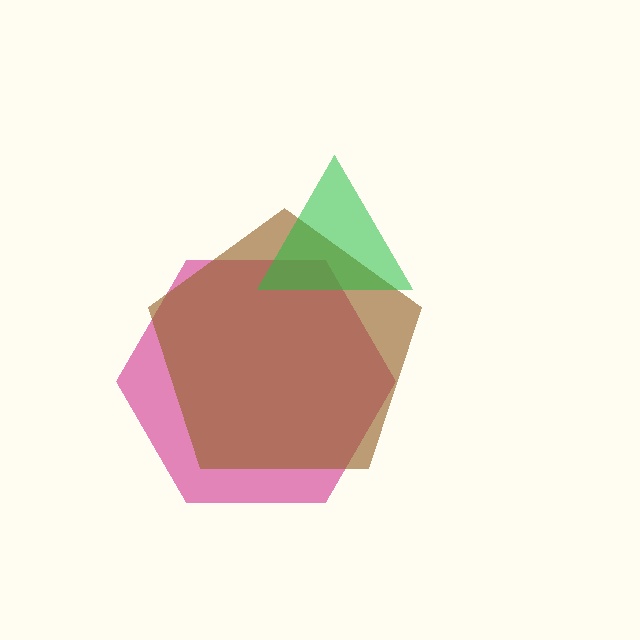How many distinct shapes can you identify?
There are 3 distinct shapes: a magenta hexagon, a brown pentagon, a green triangle.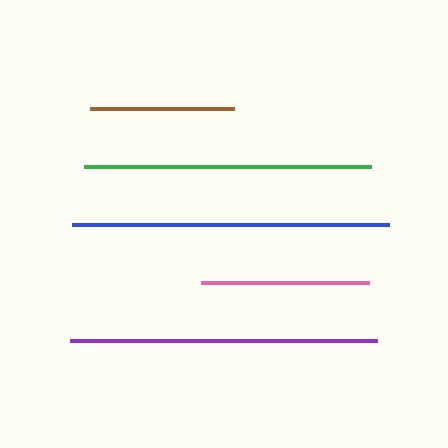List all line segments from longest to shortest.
From longest to shortest: blue, purple, green, pink, brown.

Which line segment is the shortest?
The brown line is the shortest at approximately 144 pixels.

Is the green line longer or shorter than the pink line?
The green line is longer than the pink line.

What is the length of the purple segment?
The purple segment is approximately 307 pixels long.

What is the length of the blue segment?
The blue segment is approximately 317 pixels long.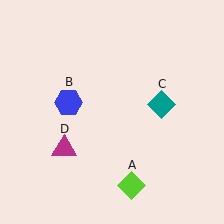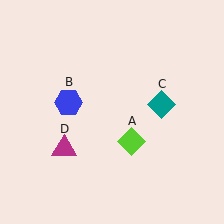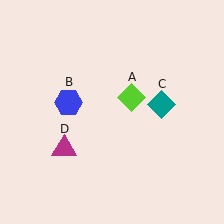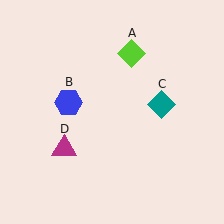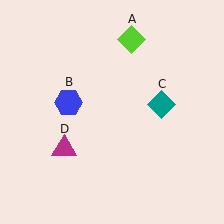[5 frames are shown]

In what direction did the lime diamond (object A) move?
The lime diamond (object A) moved up.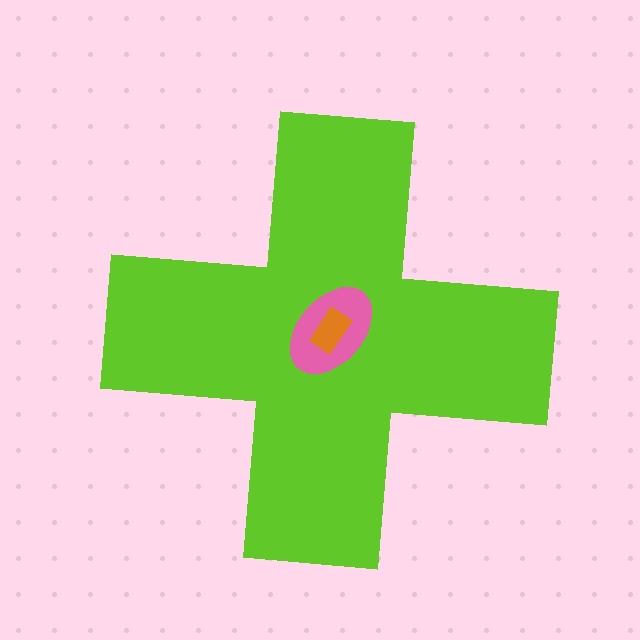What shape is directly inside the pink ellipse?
The orange rectangle.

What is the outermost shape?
The lime cross.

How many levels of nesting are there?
3.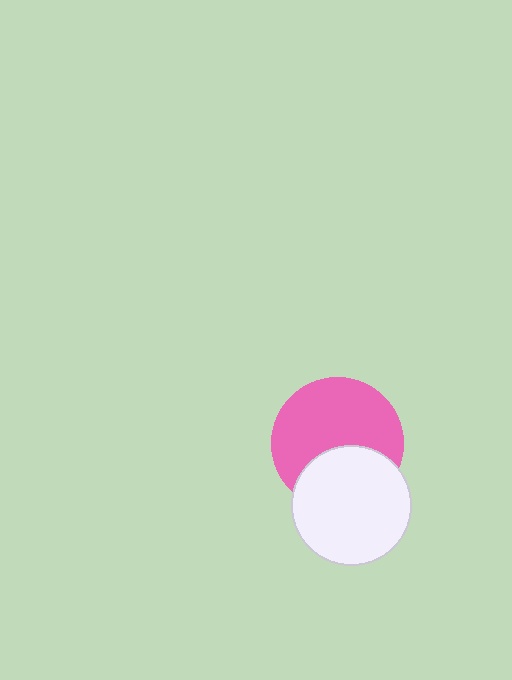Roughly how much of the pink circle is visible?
About half of it is visible (roughly 64%).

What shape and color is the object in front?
The object in front is a white circle.